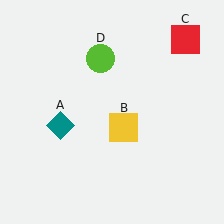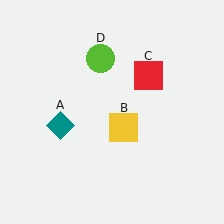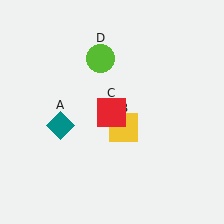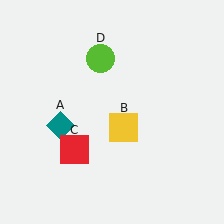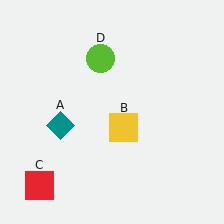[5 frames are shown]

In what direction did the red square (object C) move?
The red square (object C) moved down and to the left.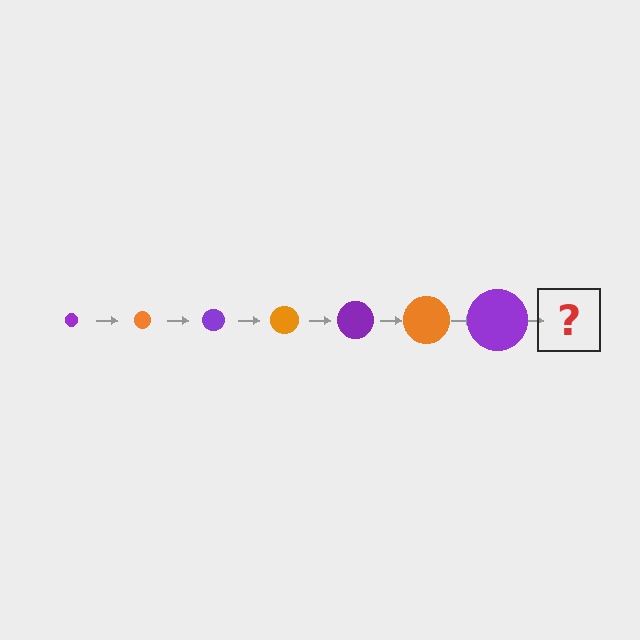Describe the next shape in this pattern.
It should be an orange circle, larger than the previous one.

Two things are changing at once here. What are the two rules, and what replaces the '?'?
The two rules are that the circle grows larger each step and the color cycles through purple and orange. The '?' should be an orange circle, larger than the previous one.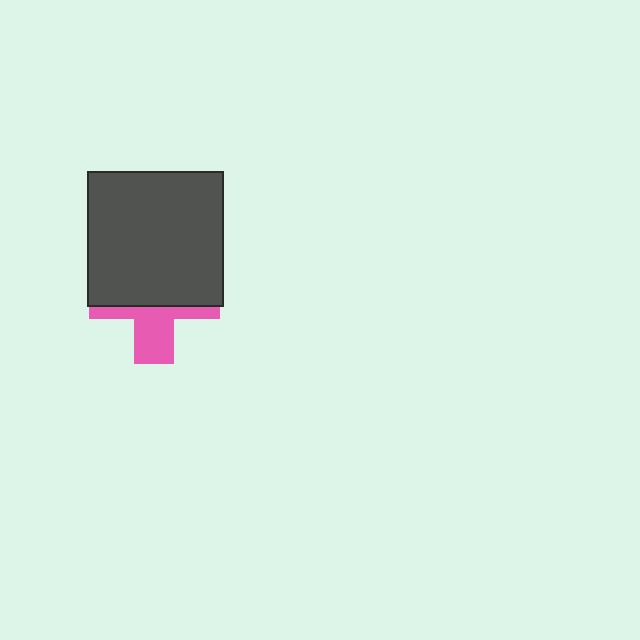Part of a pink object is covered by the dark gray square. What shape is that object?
It is a cross.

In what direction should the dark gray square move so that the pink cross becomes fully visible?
The dark gray square should move up. That is the shortest direction to clear the overlap and leave the pink cross fully visible.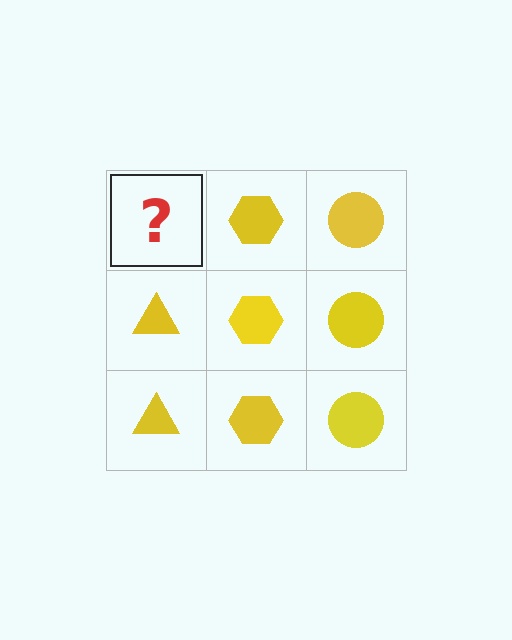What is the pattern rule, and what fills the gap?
The rule is that each column has a consistent shape. The gap should be filled with a yellow triangle.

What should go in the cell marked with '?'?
The missing cell should contain a yellow triangle.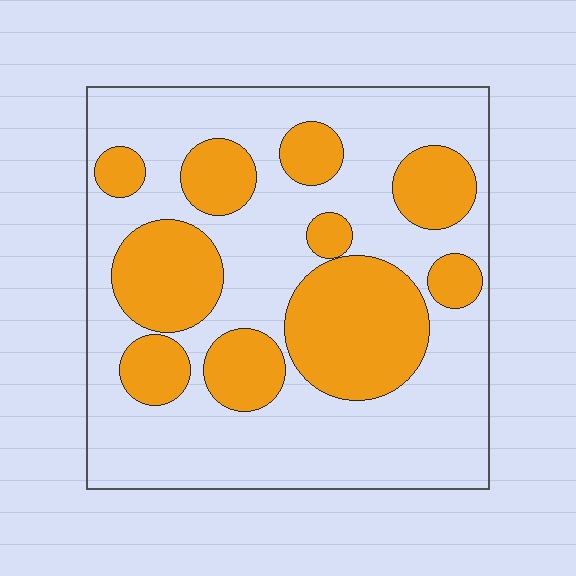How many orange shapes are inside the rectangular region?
10.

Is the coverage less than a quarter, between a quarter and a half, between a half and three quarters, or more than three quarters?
Between a quarter and a half.